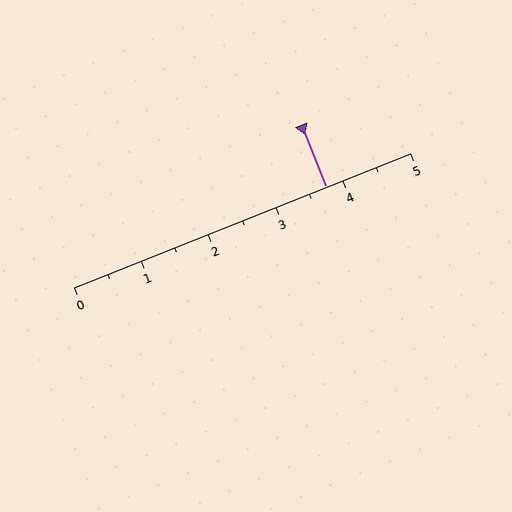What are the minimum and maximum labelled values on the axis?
The axis runs from 0 to 5.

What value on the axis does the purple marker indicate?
The marker indicates approximately 3.8.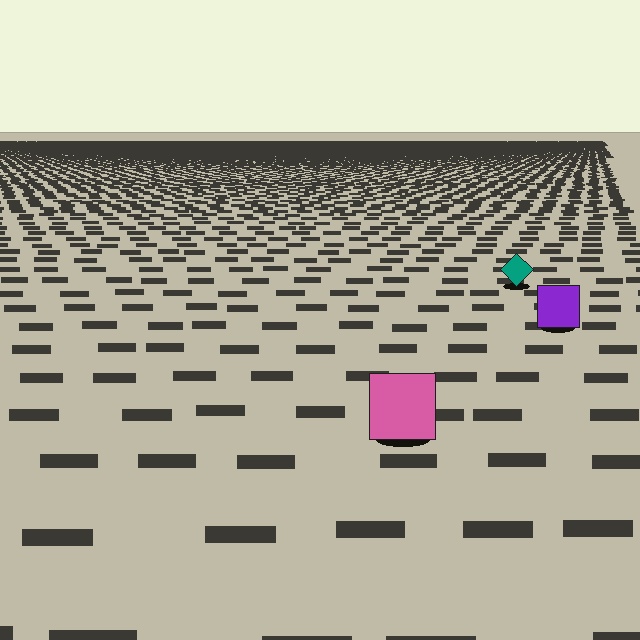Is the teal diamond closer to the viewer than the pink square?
No. The pink square is closer — you can tell from the texture gradient: the ground texture is coarser near it.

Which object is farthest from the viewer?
The teal diamond is farthest from the viewer. It appears smaller and the ground texture around it is denser.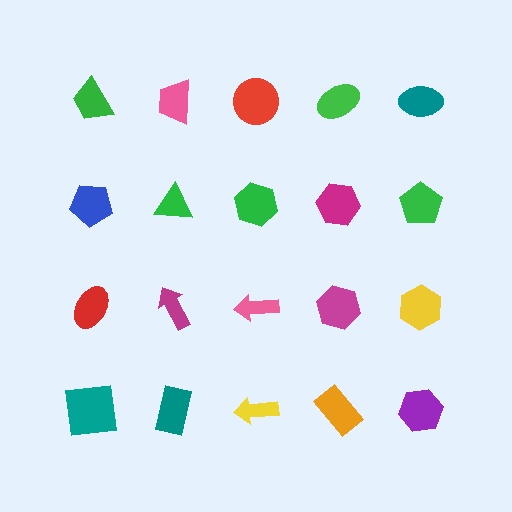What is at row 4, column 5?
A purple hexagon.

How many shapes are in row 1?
5 shapes.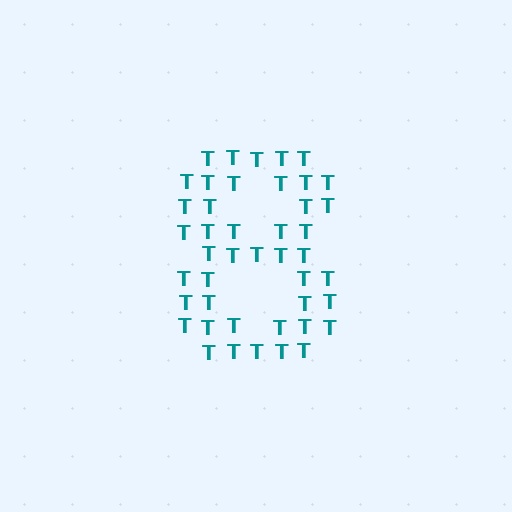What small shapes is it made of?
It is made of small letter T's.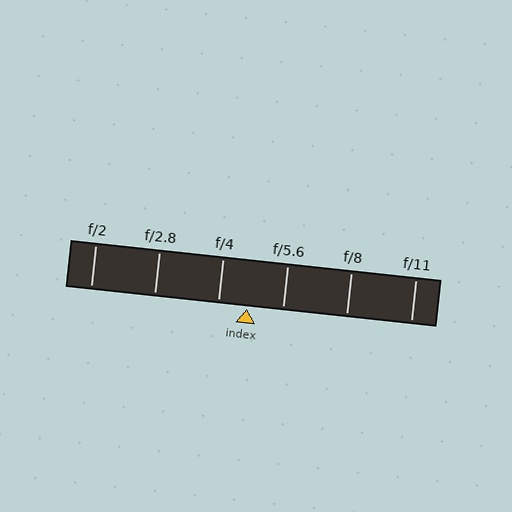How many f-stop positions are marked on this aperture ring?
There are 6 f-stop positions marked.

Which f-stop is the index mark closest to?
The index mark is closest to f/4.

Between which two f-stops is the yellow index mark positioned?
The index mark is between f/4 and f/5.6.